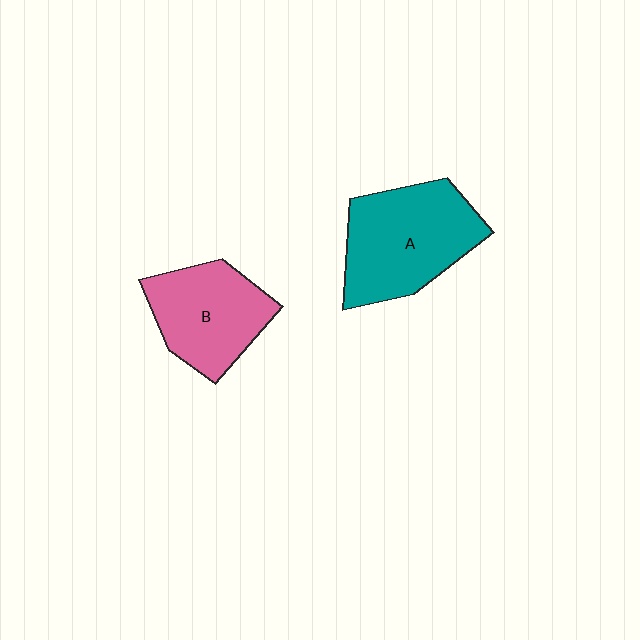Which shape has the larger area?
Shape A (teal).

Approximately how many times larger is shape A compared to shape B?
Approximately 1.3 times.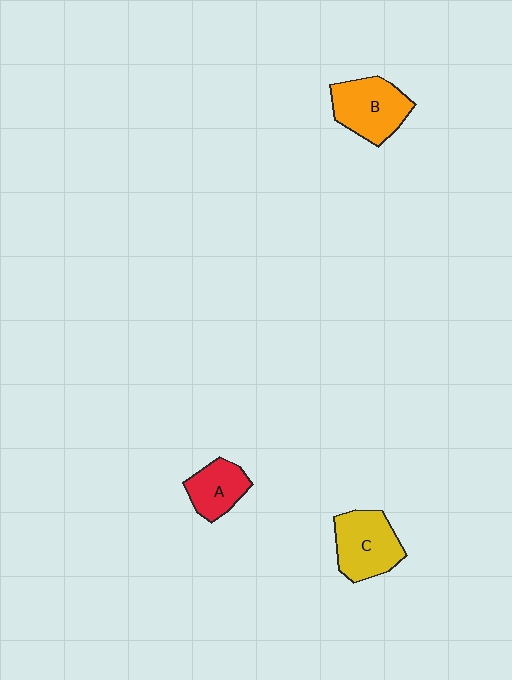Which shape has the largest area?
Shape B (orange).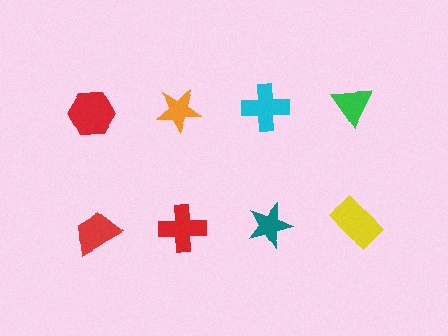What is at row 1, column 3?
A cyan cross.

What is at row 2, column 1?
A red trapezoid.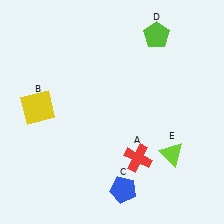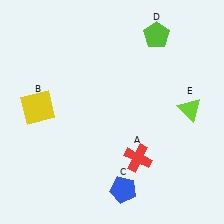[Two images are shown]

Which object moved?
The lime triangle (E) moved up.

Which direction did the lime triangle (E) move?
The lime triangle (E) moved up.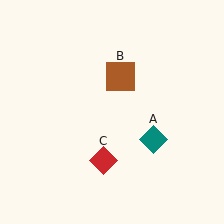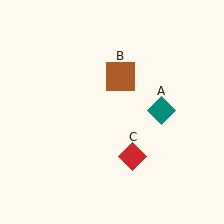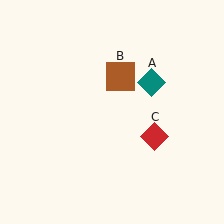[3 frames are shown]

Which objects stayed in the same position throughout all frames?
Brown square (object B) remained stationary.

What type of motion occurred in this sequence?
The teal diamond (object A), red diamond (object C) rotated counterclockwise around the center of the scene.